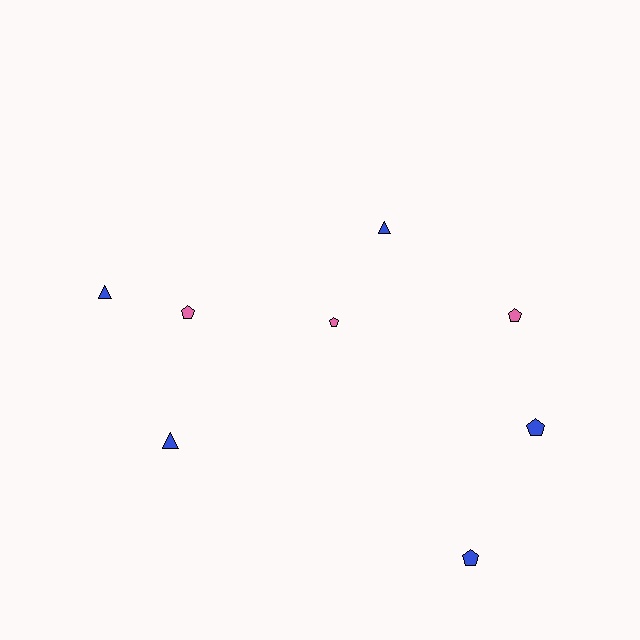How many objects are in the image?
There are 8 objects.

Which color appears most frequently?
Blue, with 5 objects.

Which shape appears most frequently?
Pentagon, with 5 objects.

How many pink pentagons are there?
There are 3 pink pentagons.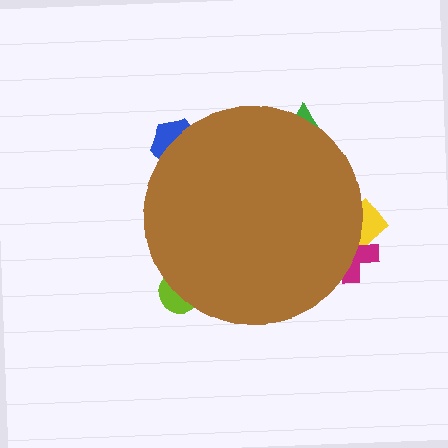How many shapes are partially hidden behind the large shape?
5 shapes are partially hidden.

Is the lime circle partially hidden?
Yes, the lime circle is partially hidden behind the brown circle.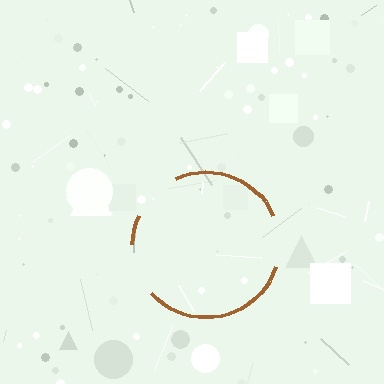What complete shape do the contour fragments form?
The contour fragments form a circle.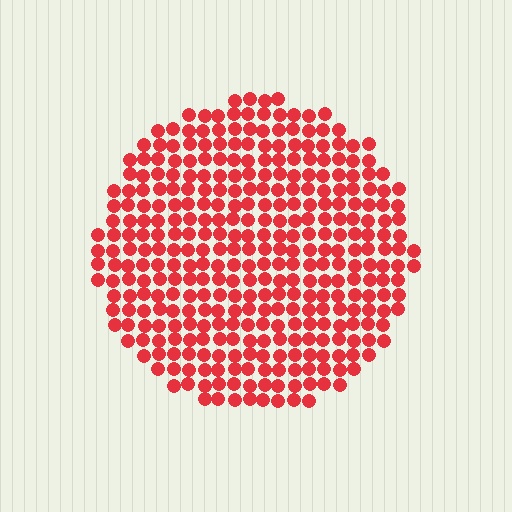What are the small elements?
The small elements are circles.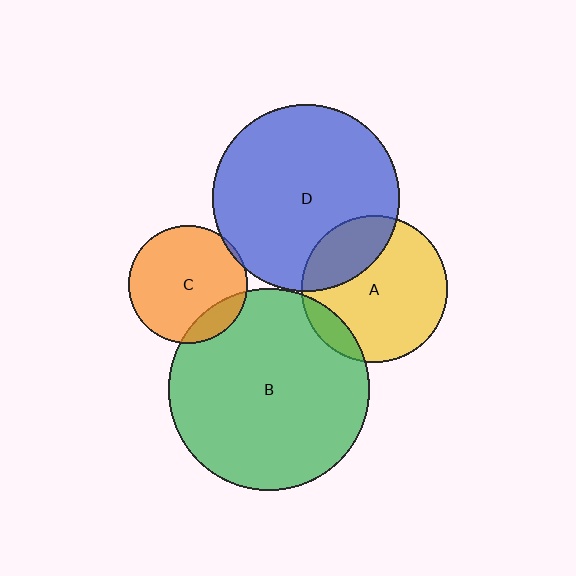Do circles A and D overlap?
Yes.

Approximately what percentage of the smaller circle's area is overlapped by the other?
Approximately 25%.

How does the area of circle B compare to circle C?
Approximately 2.9 times.